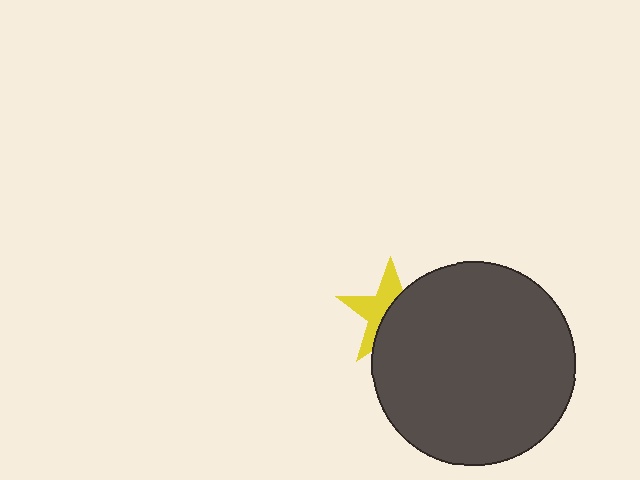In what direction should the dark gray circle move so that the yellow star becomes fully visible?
The dark gray circle should move right. That is the shortest direction to clear the overlap and leave the yellow star fully visible.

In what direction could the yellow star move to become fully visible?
The yellow star could move left. That would shift it out from behind the dark gray circle entirely.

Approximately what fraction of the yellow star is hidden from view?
Roughly 53% of the yellow star is hidden behind the dark gray circle.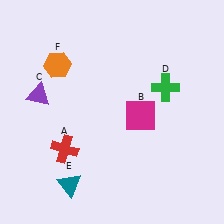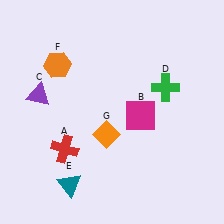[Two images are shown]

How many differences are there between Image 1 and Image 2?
There is 1 difference between the two images.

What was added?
An orange diamond (G) was added in Image 2.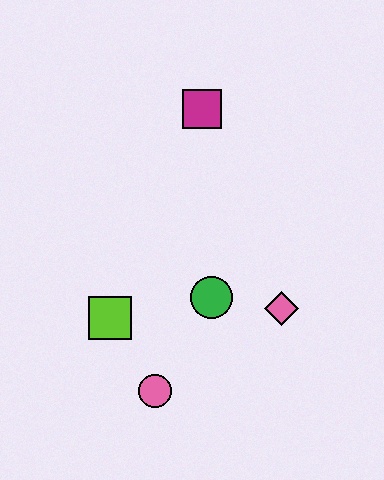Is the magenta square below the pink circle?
No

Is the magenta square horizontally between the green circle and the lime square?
Yes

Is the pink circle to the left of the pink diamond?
Yes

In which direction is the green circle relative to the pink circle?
The green circle is above the pink circle.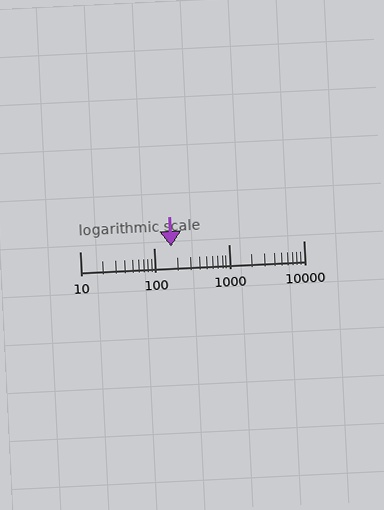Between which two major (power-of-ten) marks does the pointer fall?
The pointer is between 100 and 1000.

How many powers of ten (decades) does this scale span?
The scale spans 3 decades, from 10 to 10000.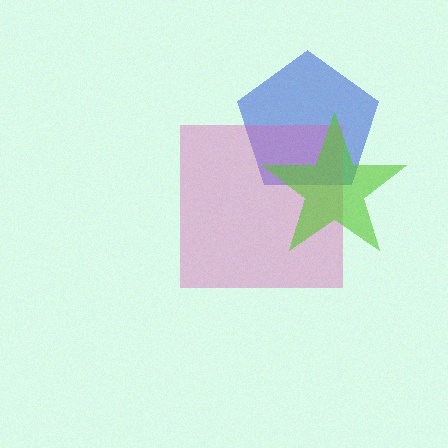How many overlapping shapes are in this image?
There are 3 overlapping shapes in the image.